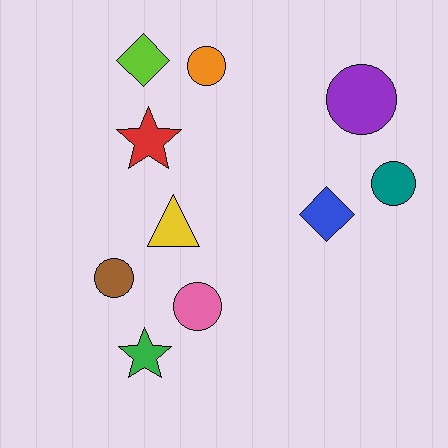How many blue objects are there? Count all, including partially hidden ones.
There is 1 blue object.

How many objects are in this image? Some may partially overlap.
There are 10 objects.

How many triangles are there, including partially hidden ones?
There is 1 triangle.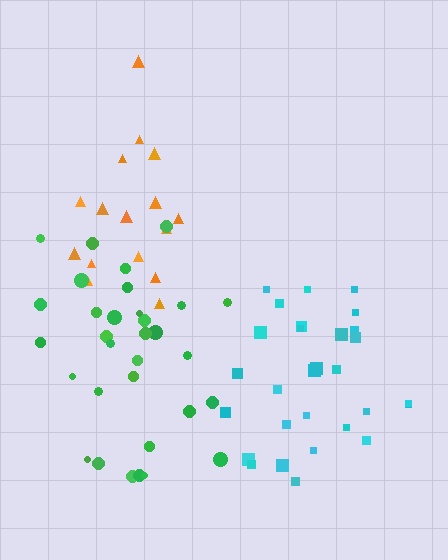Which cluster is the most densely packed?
Cyan.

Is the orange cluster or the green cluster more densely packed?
Green.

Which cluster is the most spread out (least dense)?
Orange.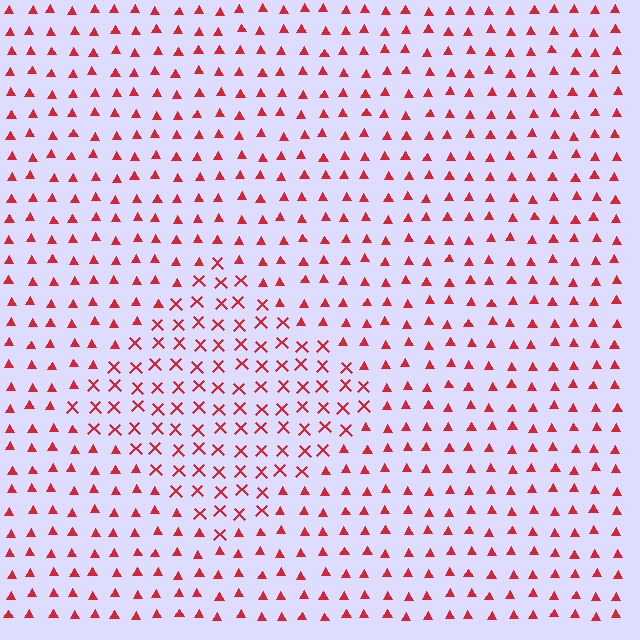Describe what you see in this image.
The image is filled with small red elements arranged in a uniform grid. A diamond-shaped region contains X marks, while the surrounding area contains triangles. The boundary is defined purely by the change in element shape.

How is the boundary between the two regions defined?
The boundary is defined by a change in element shape: X marks inside vs. triangles outside. All elements share the same color and spacing.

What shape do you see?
I see a diamond.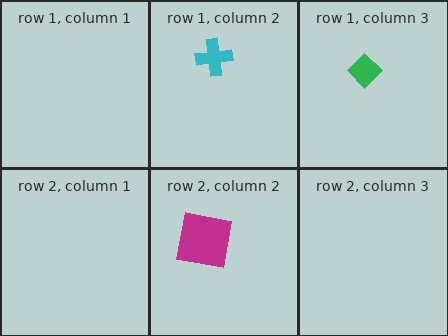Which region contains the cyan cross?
The row 1, column 2 region.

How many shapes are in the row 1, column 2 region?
1.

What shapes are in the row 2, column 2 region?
The magenta square.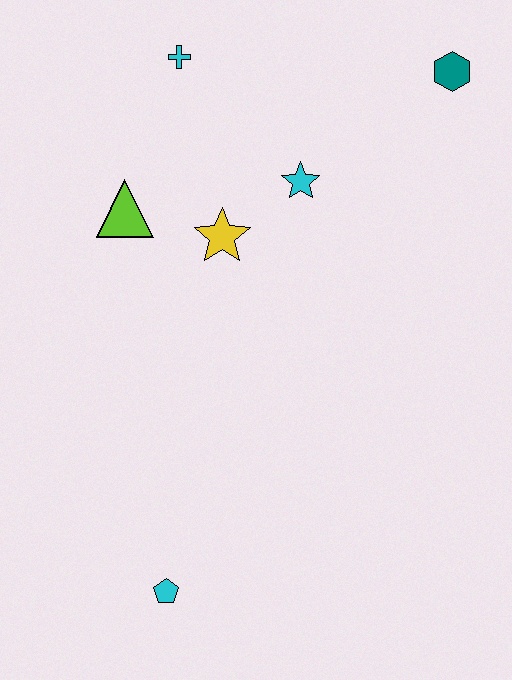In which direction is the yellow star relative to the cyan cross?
The yellow star is below the cyan cross.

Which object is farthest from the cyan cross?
The cyan pentagon is farthest from the cyan cross.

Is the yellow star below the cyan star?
Yes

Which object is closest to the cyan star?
The yellow star is closest to the cyan star.